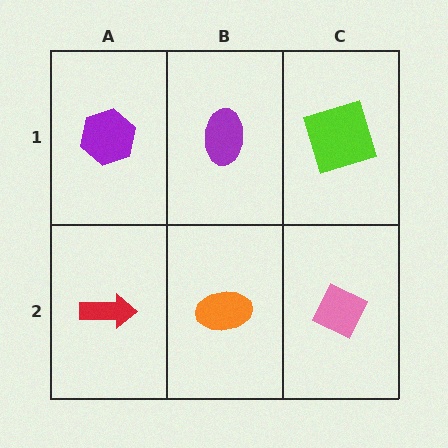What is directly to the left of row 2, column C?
An orange ellipse.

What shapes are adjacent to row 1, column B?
An orange ellipse (row 2, column B), a purple hexagon (row 1, column A), a lime square (row 1, column C).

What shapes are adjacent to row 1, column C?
A pink diamond (row 2, column C), a purple ellipse (row 1, column B).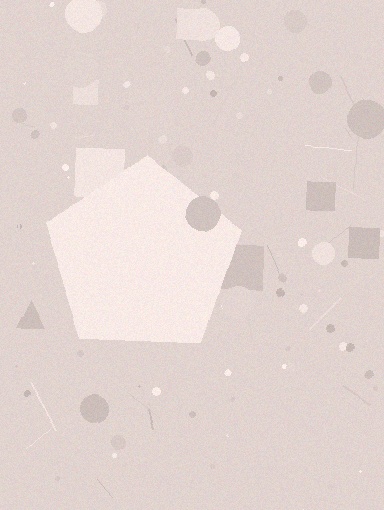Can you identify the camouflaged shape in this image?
The camouflaged shape is a pentagon.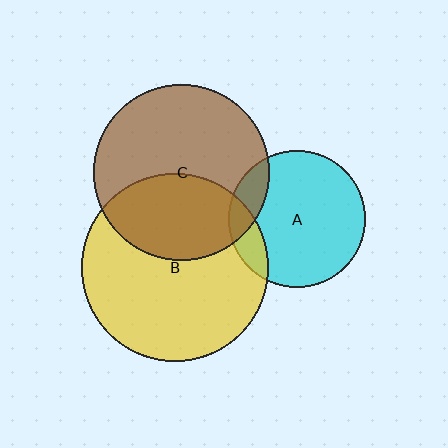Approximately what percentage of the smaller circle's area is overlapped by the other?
Approximately 15%.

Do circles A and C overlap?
Yes.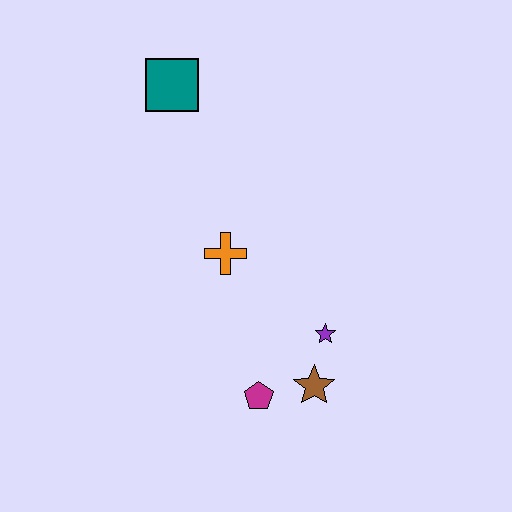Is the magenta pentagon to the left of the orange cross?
No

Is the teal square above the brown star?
Yes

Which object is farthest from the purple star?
The teal square is farthest from the purple star.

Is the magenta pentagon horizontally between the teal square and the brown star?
Yes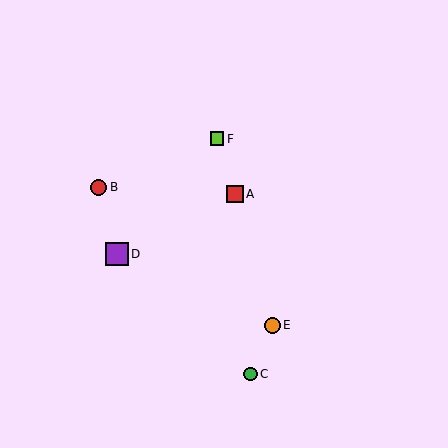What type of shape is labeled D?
Shape D is a purple square.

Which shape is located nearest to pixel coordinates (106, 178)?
The red circle (labeled B) at (98, 187) is nearest to that location.